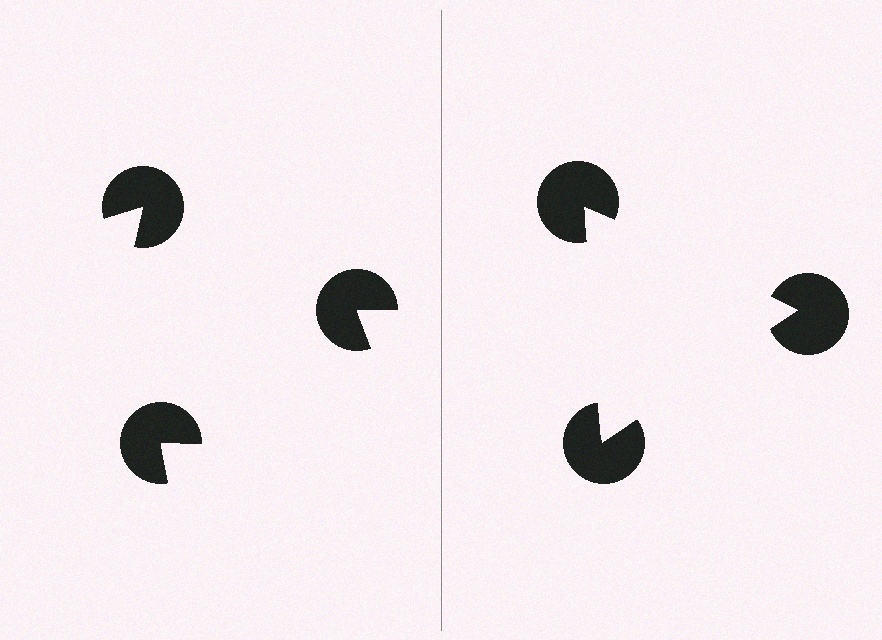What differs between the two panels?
The pac-man discs are positioned identically on both sides; only the wedge orientations differ. On the right they align to a triangle; on the left they are misaligned.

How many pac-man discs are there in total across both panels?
6 — 3 on each side.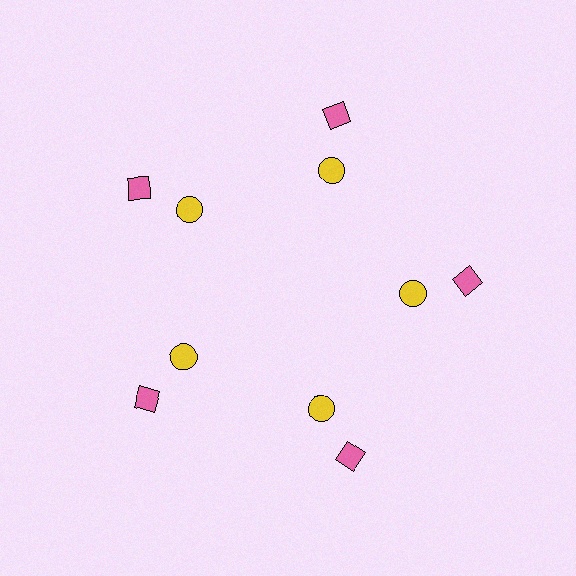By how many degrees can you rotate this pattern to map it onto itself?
The pattern maps onto itself every 72 degrees of rotation.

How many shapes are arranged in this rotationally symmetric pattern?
There are 10 shapes, arranged in 5 groups of 2.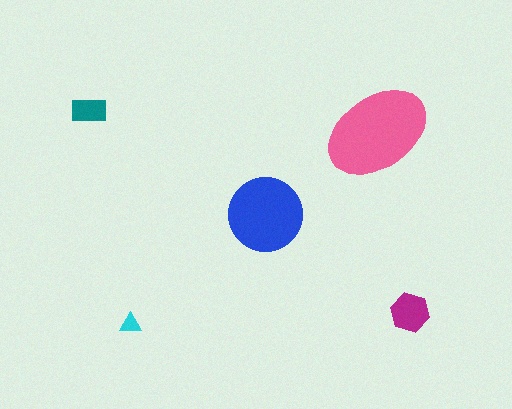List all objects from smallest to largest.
The cyan triangle, the teal rectangle, the magenta hexagon, the blue circle, the pink ellipse.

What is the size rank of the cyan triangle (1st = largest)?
5th.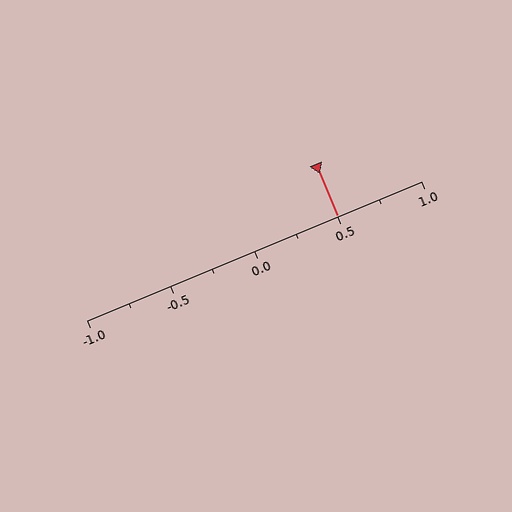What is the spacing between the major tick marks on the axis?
The major ticks are spaced 0.5 apart.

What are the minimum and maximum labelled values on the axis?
The axis runs from -1.0 to 1.0.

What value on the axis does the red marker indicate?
The marker indicates approximately 0.5.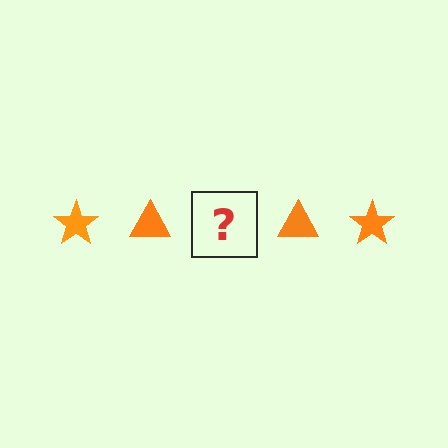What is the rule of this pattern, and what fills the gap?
The rule is that the pattern cycles through star, triangle shapes in orange. The gap should be filled with an orange star.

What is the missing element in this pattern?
The missing element is an orange star.